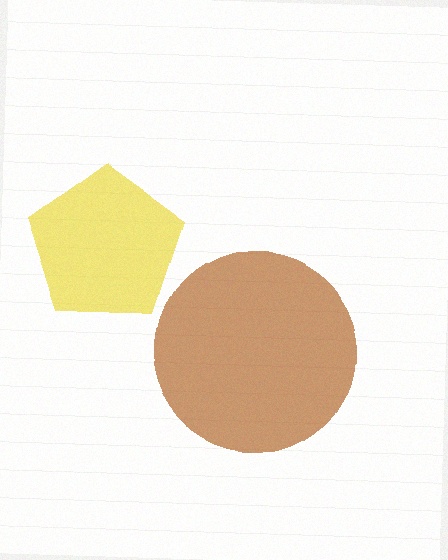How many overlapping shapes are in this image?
There are 2 overlapping shapes in the image.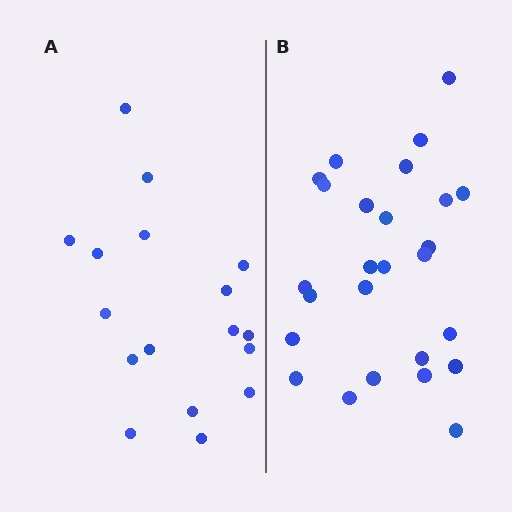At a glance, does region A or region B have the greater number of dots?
Region B (the right region) has more dots.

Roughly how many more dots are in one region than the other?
Region B has roughly 8 or so more dots than region A.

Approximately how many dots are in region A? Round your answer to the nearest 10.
About 20 dots. (The exact count is 17, which rounds to 20.)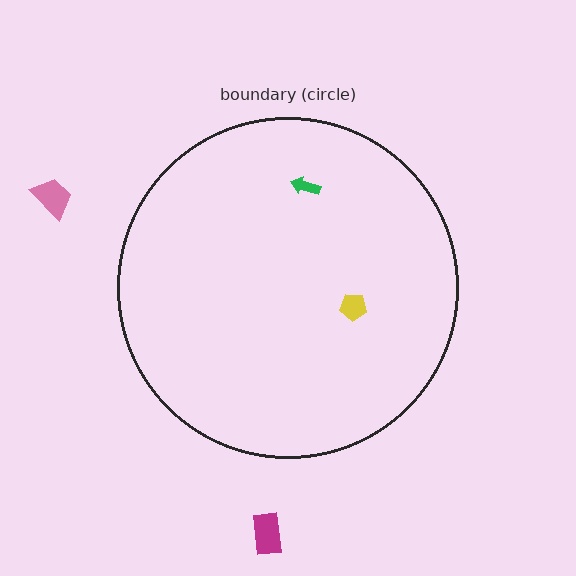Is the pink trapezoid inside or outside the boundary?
Outside.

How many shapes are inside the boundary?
2 inside, 2 outside.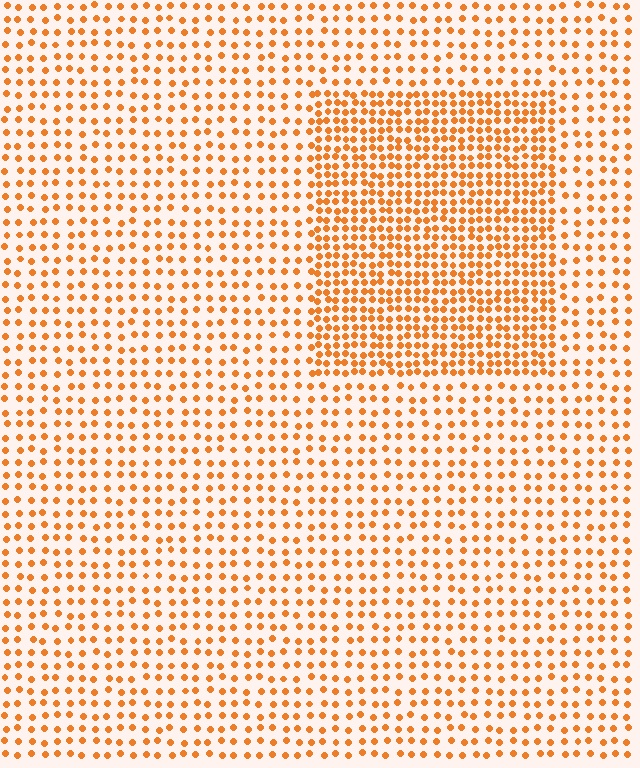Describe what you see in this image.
The image contains small orange elements arranged at two different densities. A rectangle-shaped region is visible where the elements are more densely packed than the surrounding area.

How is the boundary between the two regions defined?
The boundary is defined by a change in element density (approximately 2.0x ratio). All elements are the same color, size, and shape.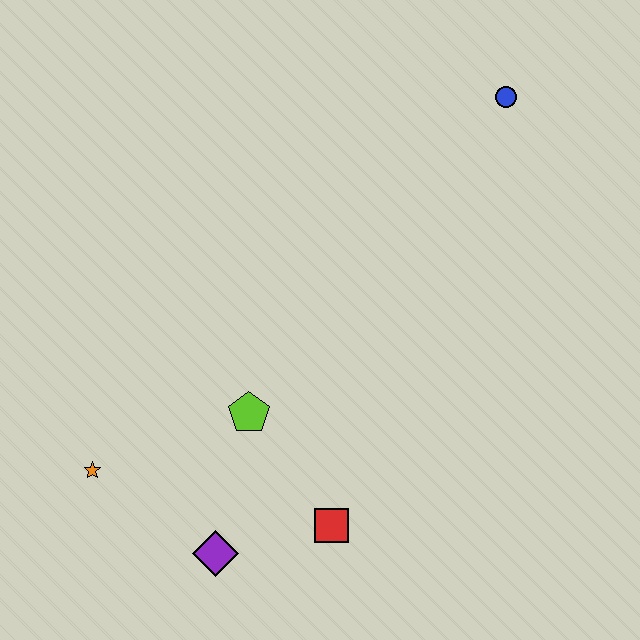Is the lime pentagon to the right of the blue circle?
No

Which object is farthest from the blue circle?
The orange star is farthest from the blue circle.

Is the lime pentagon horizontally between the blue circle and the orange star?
Yes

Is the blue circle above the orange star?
Yes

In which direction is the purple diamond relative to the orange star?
The purple diamond is to the right of the orange star.